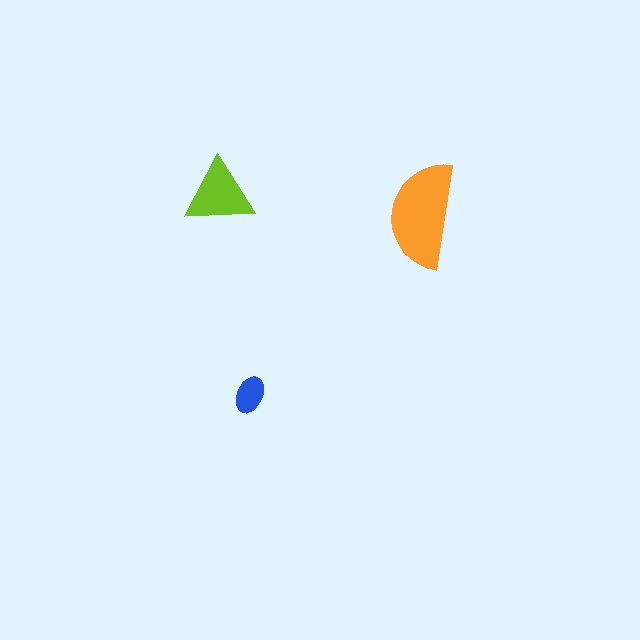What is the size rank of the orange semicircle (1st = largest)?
1st.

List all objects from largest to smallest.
The orange semicircle, the lime triangle, the blue ellipse.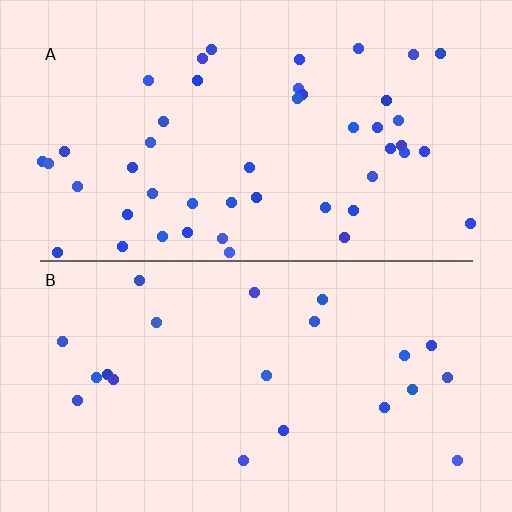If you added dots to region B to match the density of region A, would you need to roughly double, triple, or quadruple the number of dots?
Approximately double.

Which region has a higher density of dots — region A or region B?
A (the top).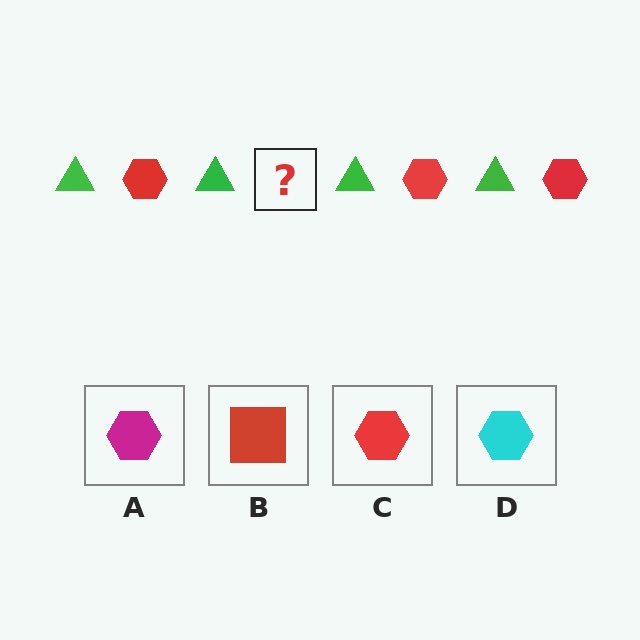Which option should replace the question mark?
Option C.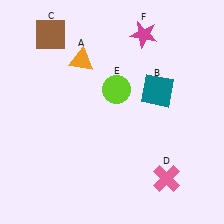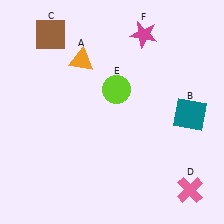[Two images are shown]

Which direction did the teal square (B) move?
The teal square (B) moved right.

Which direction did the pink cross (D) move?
The pink cross (D) moved right.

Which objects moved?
The objects that moved are: the teal square (B), the pink cross (D).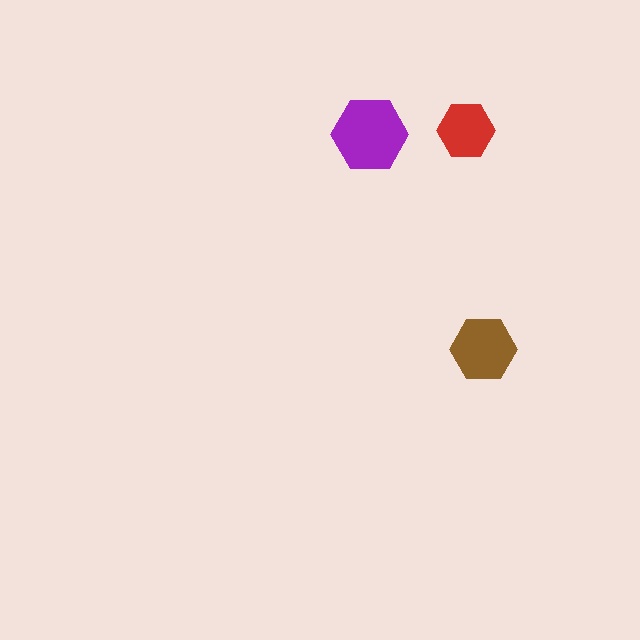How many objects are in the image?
There are 3 objects in the image.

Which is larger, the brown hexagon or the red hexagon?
The brown one.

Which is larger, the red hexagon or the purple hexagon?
The purple one.